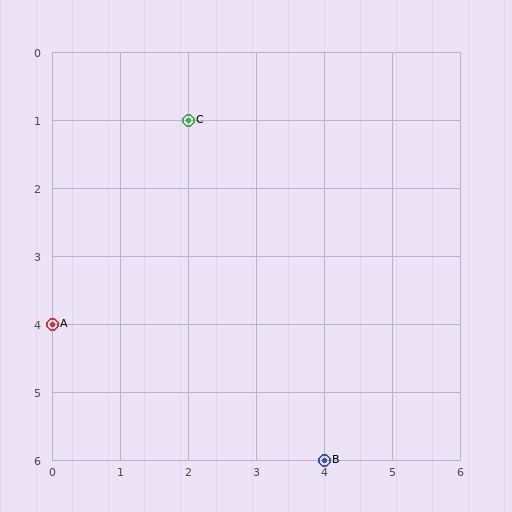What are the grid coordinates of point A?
Point A is at grid coordinates (0, 4).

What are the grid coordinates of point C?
Point C is at grid coordinates (2, 1).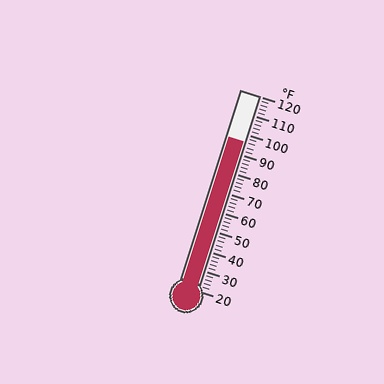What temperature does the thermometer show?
The thermometer shows approximately 96°F.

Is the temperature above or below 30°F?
The temperature is above 30°F.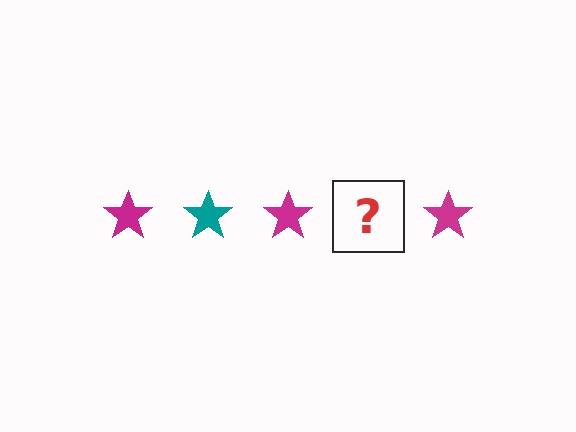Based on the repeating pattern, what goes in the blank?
The blank should be a teal star.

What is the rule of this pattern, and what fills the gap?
The rule is that the pattern cycles through magenta, teal stars. The gap should be filled with a teal star.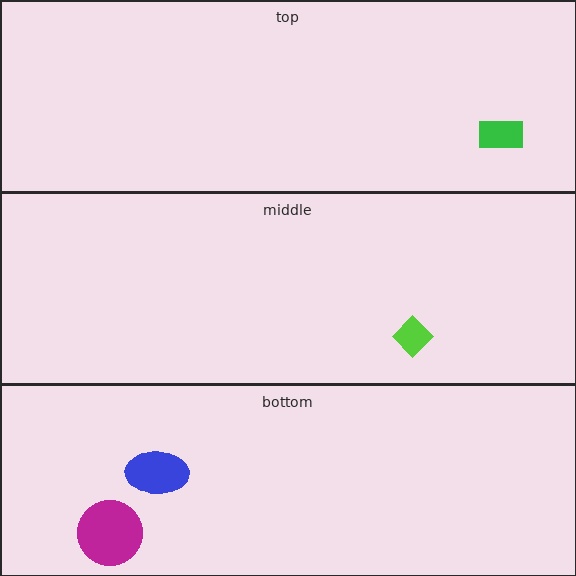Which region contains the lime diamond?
The middle region.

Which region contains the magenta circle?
The bottom region.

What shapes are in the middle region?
The lime diamond.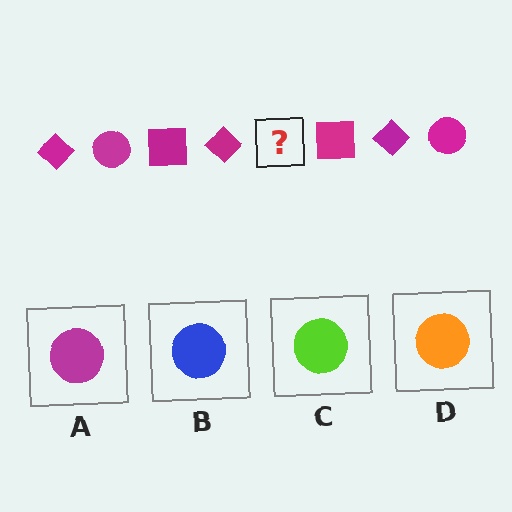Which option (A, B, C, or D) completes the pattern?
A.